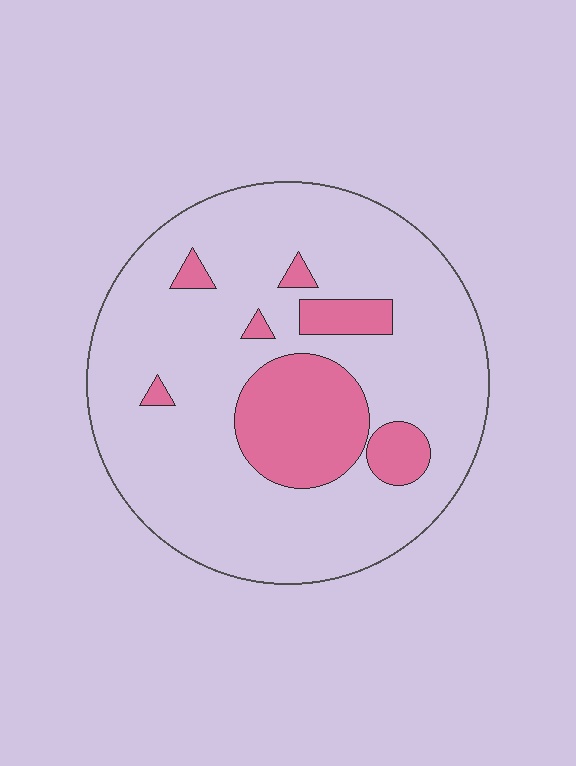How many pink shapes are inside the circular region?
7.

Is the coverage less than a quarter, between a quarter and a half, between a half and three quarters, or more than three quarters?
Less than a quarter.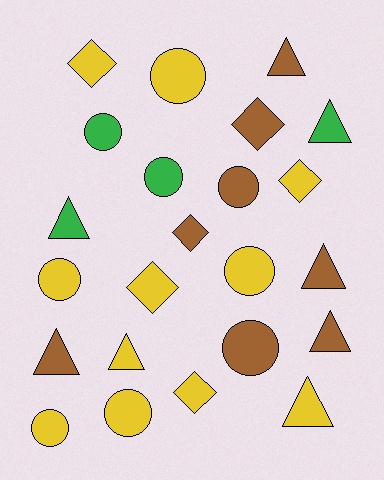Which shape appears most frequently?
Circle, with 9 objects.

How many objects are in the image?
There are 23 objects.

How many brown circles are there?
There are 2 brown circles.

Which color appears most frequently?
Yellow, with 11 objects.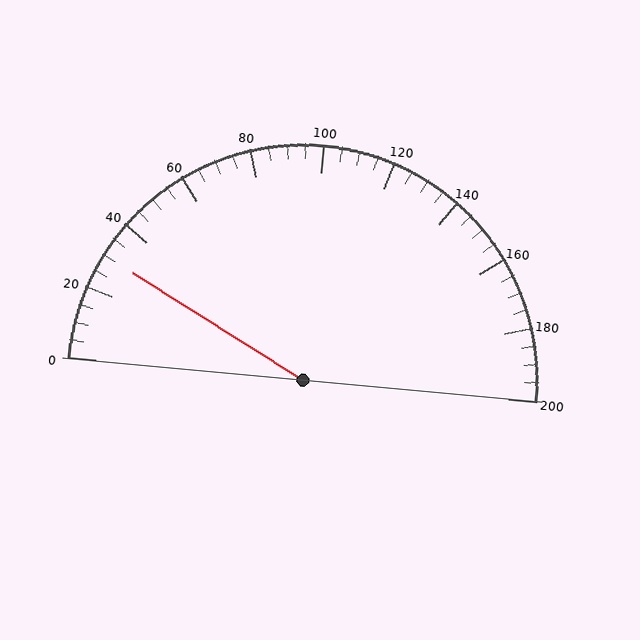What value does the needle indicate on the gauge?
The needle indicates approximately 30.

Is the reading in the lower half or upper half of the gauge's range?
The reading is in the lower half of the range (0 to 200).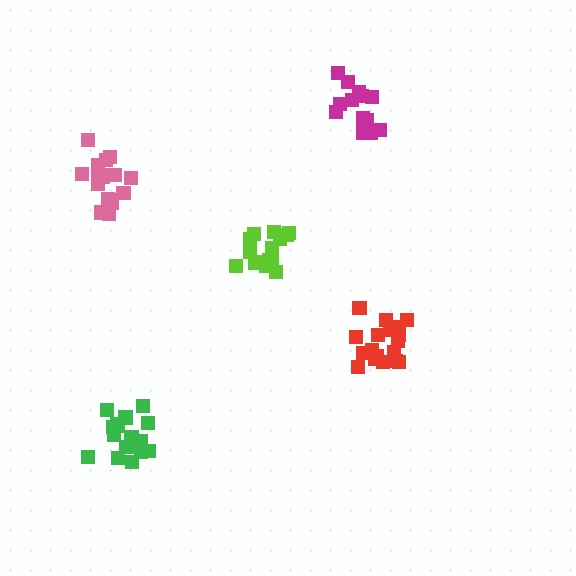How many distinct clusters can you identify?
There are 5 distinct clusters.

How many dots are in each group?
Group 1: 18 dots, Group 2: 15 dots, Group 3: 18 dots, Group 4: 15 dots, Group 5: 17 dots (83 total).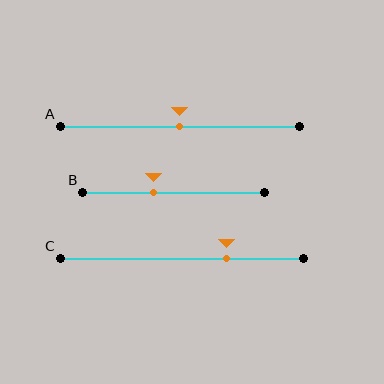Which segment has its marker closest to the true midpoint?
Segment A has its marker closest to the true midpoint.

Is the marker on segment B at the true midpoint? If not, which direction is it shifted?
No, the marker on segment B is shifted to the left by about 11% of the segment length.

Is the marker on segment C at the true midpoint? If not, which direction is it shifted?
No, the marker on segment C is shifted to the right by about 18% of the segment length.